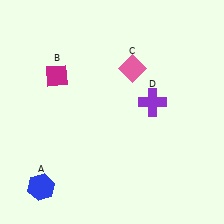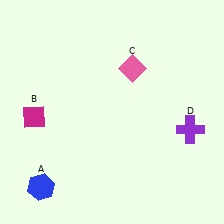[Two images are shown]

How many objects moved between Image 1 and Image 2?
2 objects moved between the two images.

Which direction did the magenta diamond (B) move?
The magenta diamond (B) moved down.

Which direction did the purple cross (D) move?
The purple cross (D) moved right.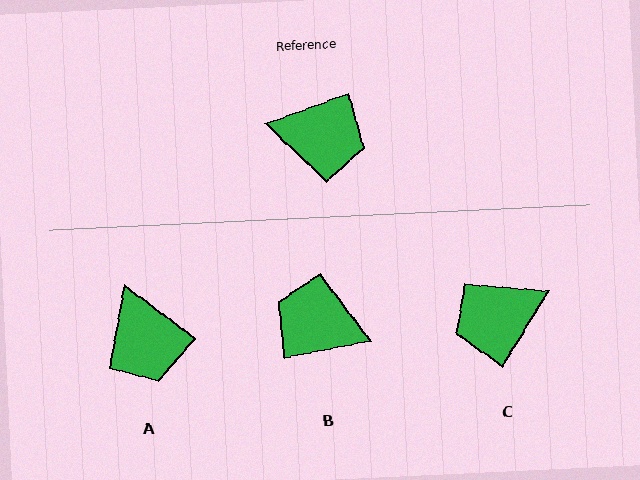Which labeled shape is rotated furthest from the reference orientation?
B, about 171 degrees away.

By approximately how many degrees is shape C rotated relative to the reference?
Approximately 142 degrees clockwise.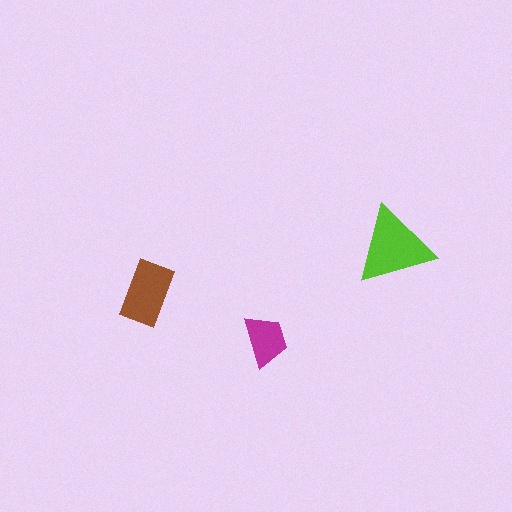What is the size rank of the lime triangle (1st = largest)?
1st.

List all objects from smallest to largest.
The magenta trapezoid, the brown rectangle, the lime triangle.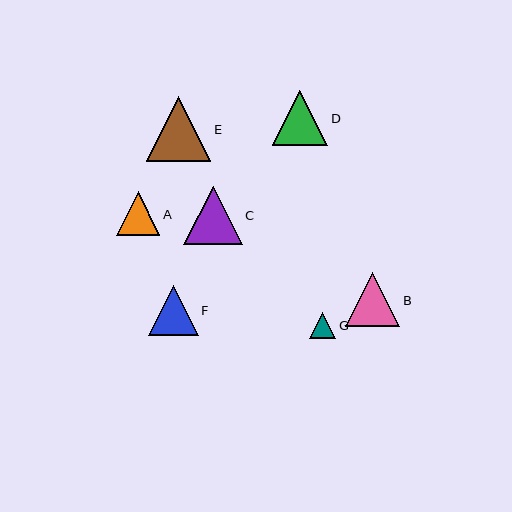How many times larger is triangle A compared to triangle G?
Triangle A is approximately 1.7 times the size of triangle G.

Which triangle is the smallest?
Triangle G is the smallest with a size of approximately 26 pixels.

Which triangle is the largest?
Triangle E is the largest with a size of approximately 64 pixels.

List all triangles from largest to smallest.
From largest to smallest: E, C, D, B, F, A, G.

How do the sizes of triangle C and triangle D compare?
Triangle C and triangle D are approximately the same size.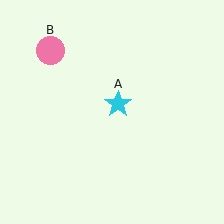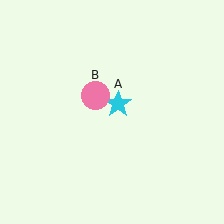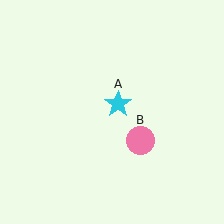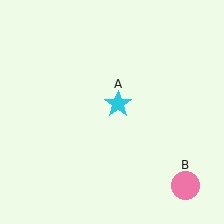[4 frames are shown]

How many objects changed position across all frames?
1 object changed position: pink circle (object B).